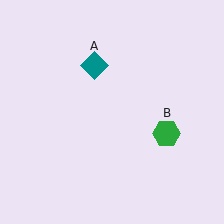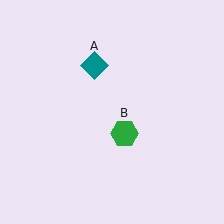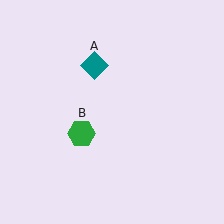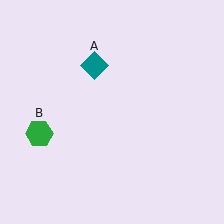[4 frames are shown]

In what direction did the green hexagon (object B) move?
The green hexagon (object B) moved left.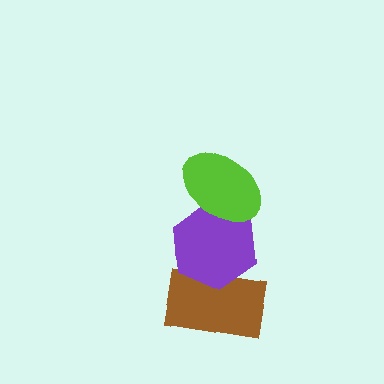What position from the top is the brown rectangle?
The brown rectangle is 3rd from the top.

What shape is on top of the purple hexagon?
The lime ellipse is on top of the purple hexagon.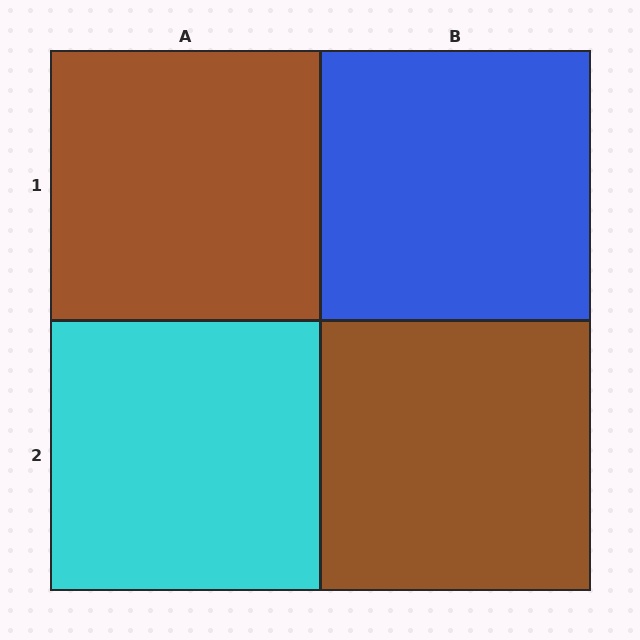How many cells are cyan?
1 cell is cyan.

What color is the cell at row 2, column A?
Cyan.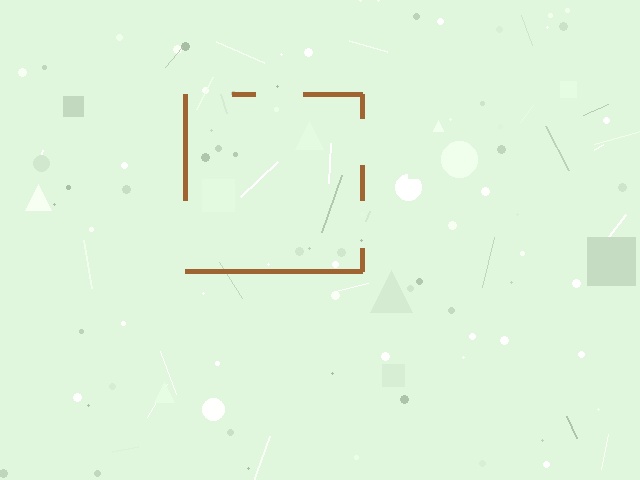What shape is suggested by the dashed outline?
The dashed outline suggests a square.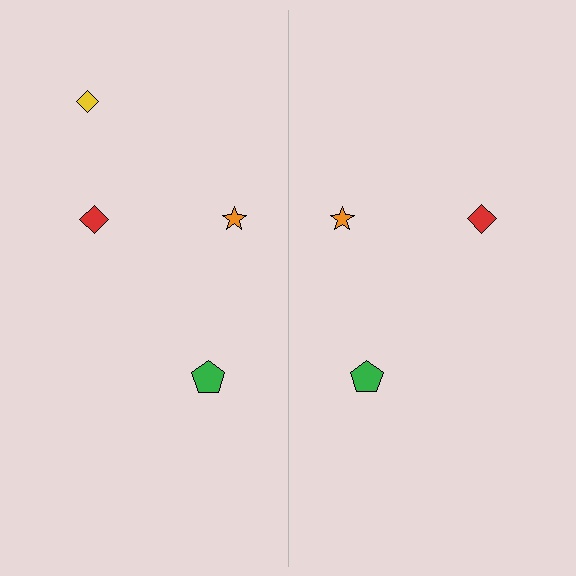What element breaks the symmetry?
A yellow diamond is missing from the right side.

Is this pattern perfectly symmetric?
No, the pattern is not perfectly symmetric. A yellow diamond is missing from the right side.